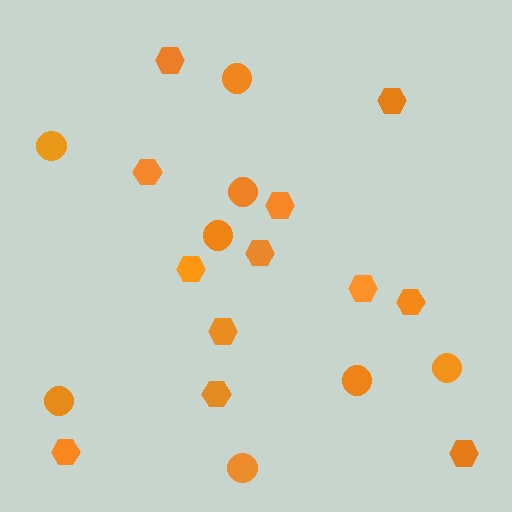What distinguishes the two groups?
There are 2 groups: one group of circles (8) and one group of hexagons (12).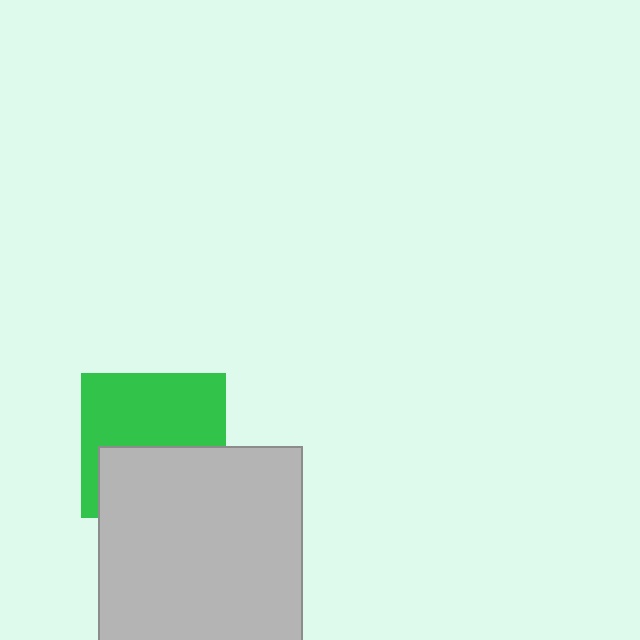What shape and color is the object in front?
The object in front is a light gray square.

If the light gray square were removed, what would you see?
You would see the complete green square.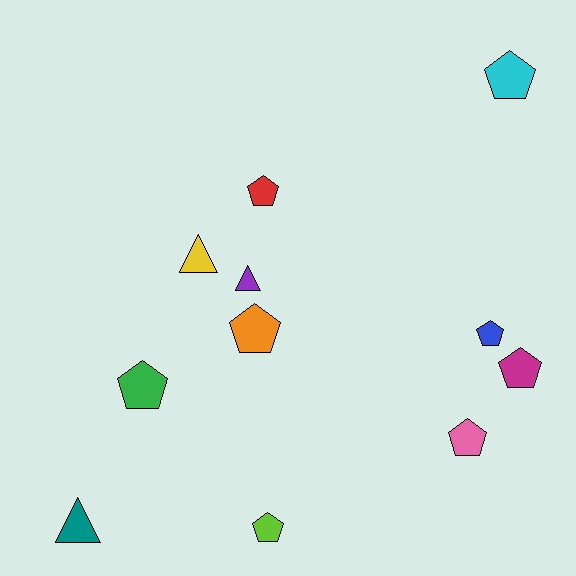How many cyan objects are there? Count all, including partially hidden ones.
There is 1 cyan object.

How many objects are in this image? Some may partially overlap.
There are 11 objects.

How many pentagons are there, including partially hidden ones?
There are 8 pentagons.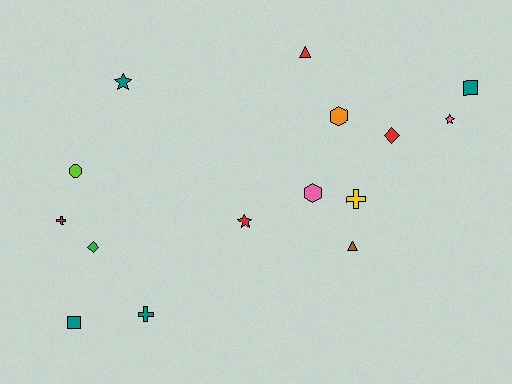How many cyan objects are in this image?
There are no cyan objects.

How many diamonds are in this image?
There are 2 diamonds.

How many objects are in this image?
There are 15 objects.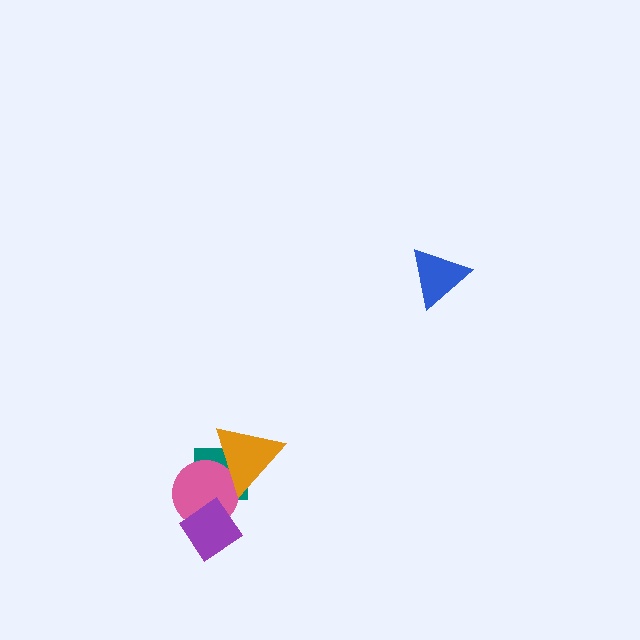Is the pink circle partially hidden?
Yes, it is partially covered by another shape.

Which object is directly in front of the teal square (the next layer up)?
The pink circle is directly in front of the teal square.